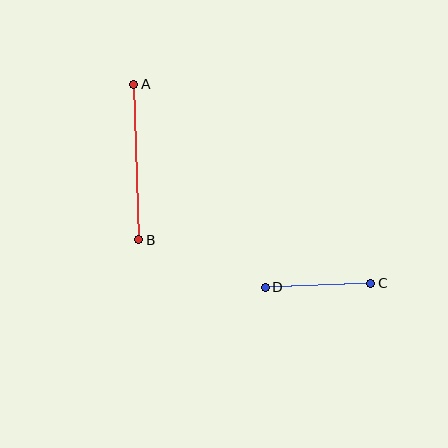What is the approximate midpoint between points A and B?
The midpoint is at approximately (136, 162) pixels.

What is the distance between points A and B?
The distance is approximately 156 pixels.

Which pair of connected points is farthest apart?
Points A and B are farthest apart.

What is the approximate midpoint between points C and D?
The midpoint is at approximately (318, 285) pixels.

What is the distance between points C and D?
The distance is approximately 106 pixels.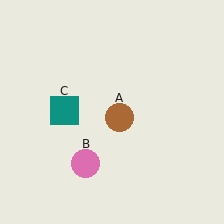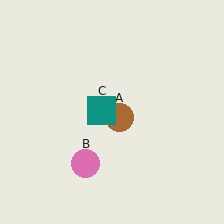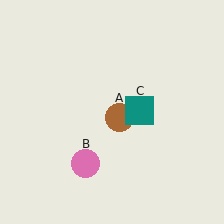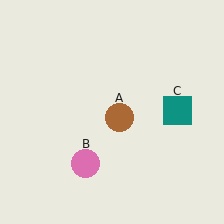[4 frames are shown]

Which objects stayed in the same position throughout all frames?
Brown circle (object A) and pink circle (object B) remained stationary.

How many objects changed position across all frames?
1 object changed position: teal square (object C).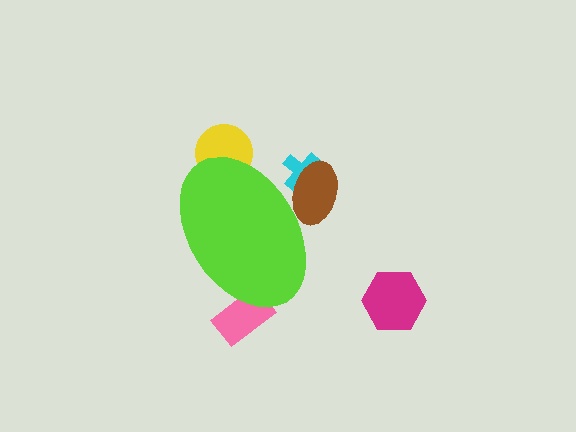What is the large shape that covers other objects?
A lime ellipse.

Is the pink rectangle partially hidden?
Yes, the pink rectangle is partially hidden behind the lime ellipse.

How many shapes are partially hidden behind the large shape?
4 shapes are partially hidden.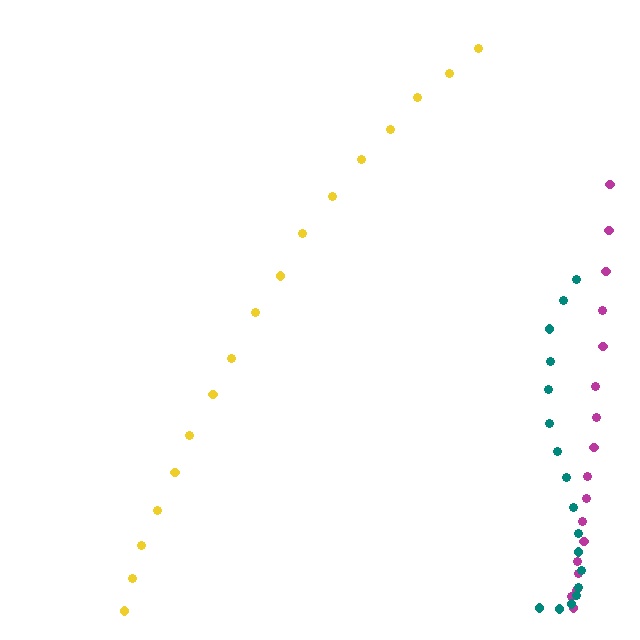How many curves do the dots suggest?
There are 3 distinct paths.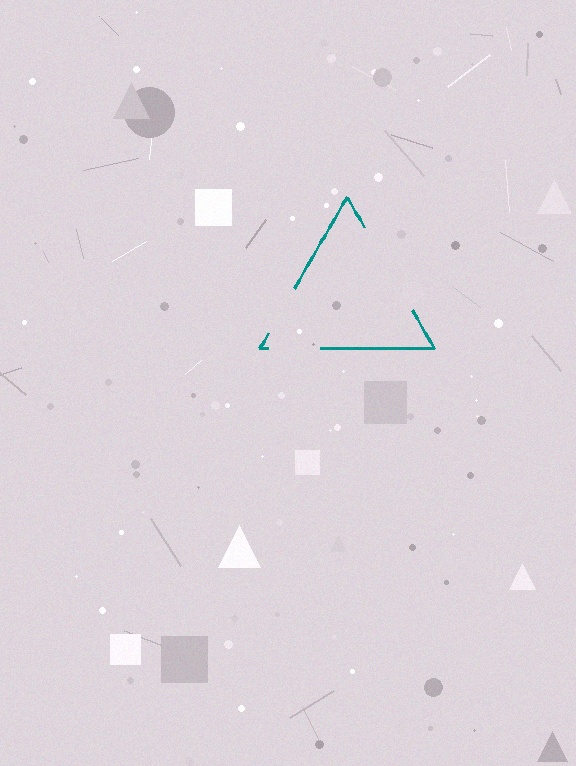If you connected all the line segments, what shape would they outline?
They would outline a triangle.